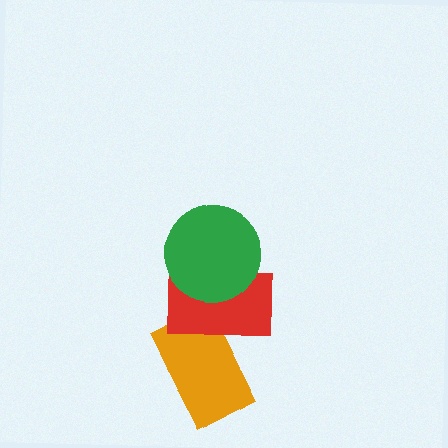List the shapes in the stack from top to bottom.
From top to bottom: the green circle, the red rectangle, the orange rectangle.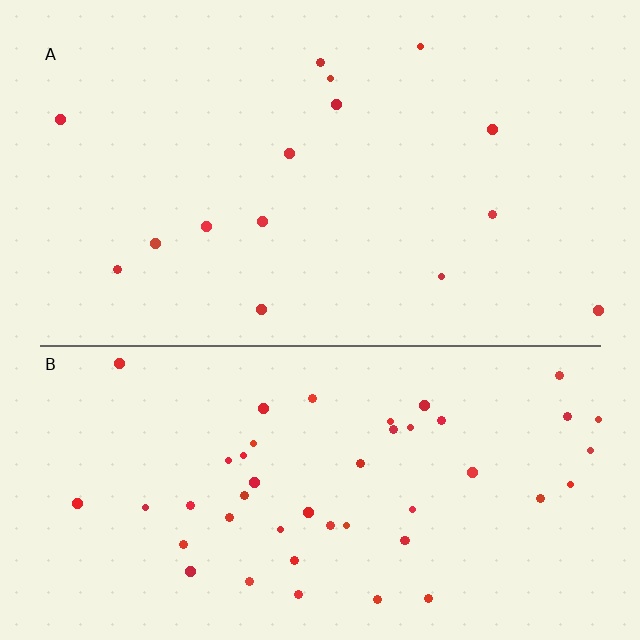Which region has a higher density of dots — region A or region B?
B (the bottom).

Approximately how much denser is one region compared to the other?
Approximately 3.1× — region B over region A.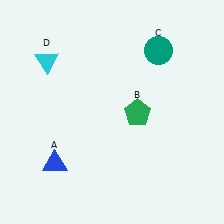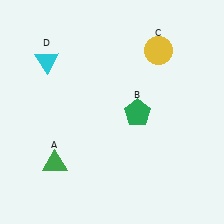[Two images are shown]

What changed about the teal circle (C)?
In Image 1, C is teal. In Image 2, it changed to yellow.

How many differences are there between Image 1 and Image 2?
There are 2 differences between the two images.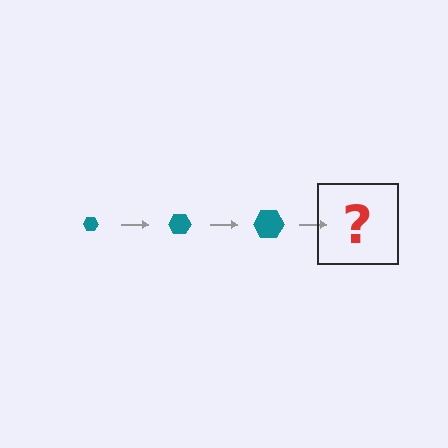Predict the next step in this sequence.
The next step is a teal hexagon, larger than the previous one.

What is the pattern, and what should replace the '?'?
The pattern is that the hexagon gets progressively larger each step. The '?' should be a teal hexagon, larger than the previous one.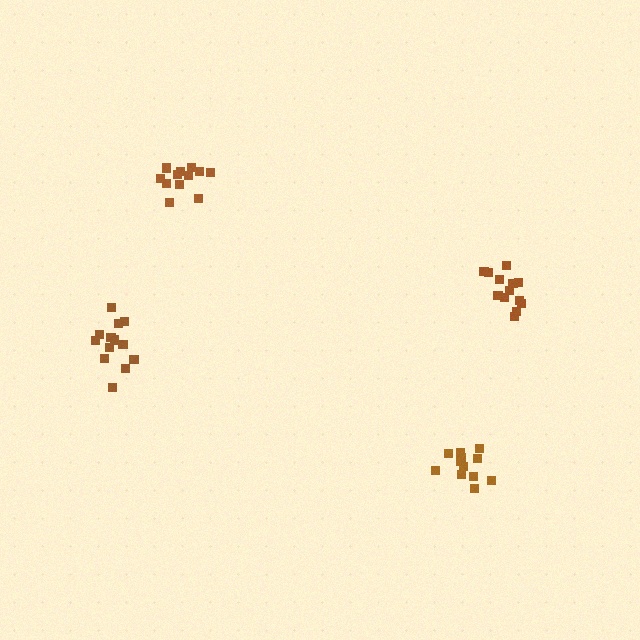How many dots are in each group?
Group 1: 12 dots, Group 2: 13 dots, Group 3: 13 dots, Group 4: 12 dots (50 total).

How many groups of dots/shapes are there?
There are 4 groups.